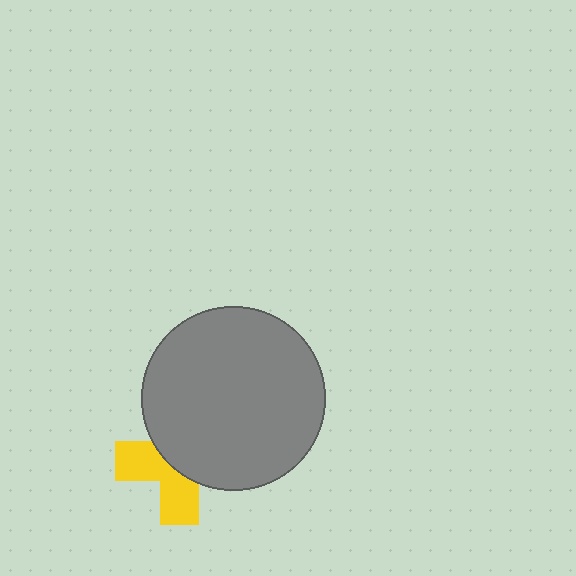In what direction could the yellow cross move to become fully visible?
The yellow cross could move toward the lower-left. That would shift it out from behind the gray circle entirely.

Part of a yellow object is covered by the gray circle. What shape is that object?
It is a cross.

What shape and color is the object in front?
The object in front is a gray circle.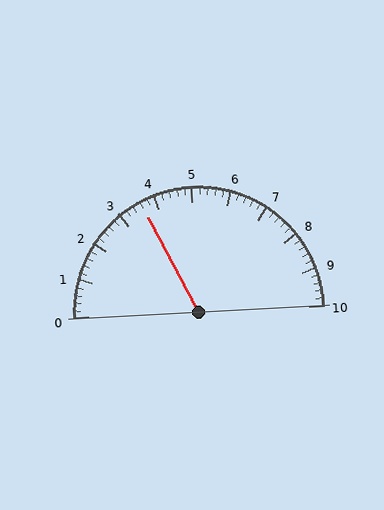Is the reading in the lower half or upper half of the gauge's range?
The reading is in the lower half of the range (0 to 10).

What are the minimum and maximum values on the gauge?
The gauge ranges from 0 to 10.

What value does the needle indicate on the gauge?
The needle indicates approximately 3.6.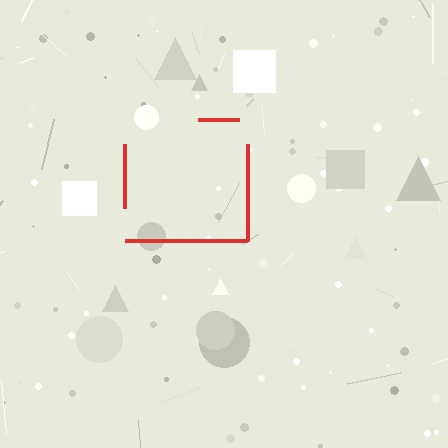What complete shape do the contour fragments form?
The contour fragments form a square.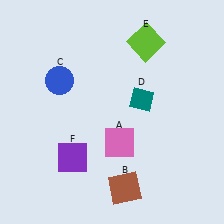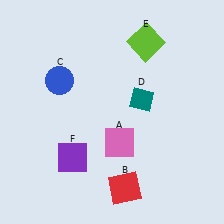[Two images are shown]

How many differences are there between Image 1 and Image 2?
There is 1 difference between the two images.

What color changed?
The square (B) changed from brown in Image 1 to red in Image 2.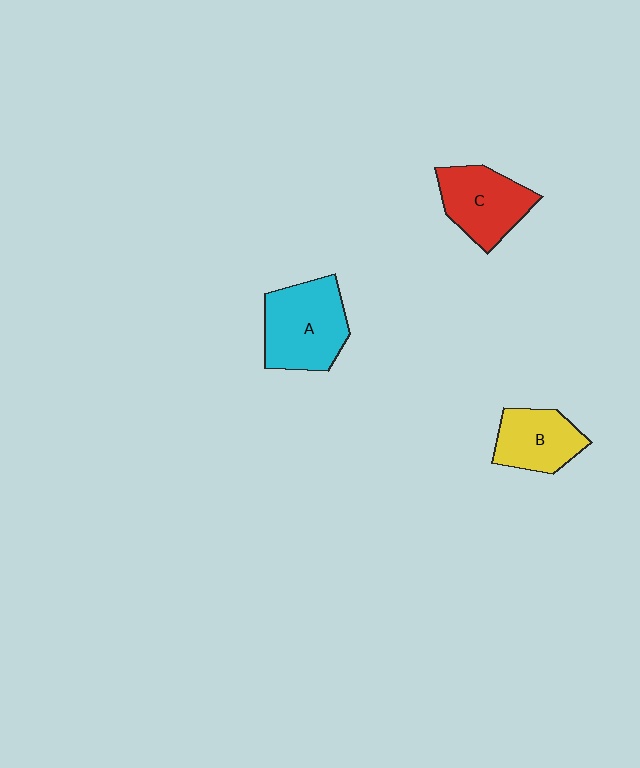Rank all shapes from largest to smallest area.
From largest to smallest: A (cyan), C (red), B (yellow).